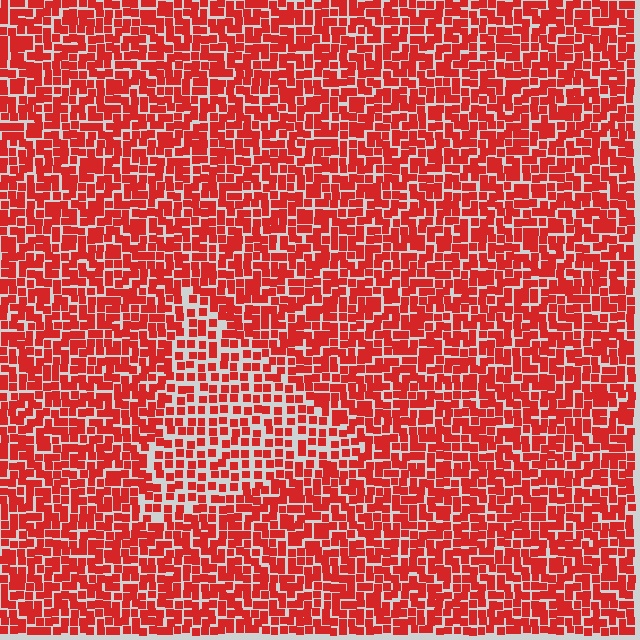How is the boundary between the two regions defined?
The boundary is defined by a change in element density (approximately 1.6x ratio). All elements are the same color, size, and shape.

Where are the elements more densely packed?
The elements are more densely packed outside the triangle boundary.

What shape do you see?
I see a triangle.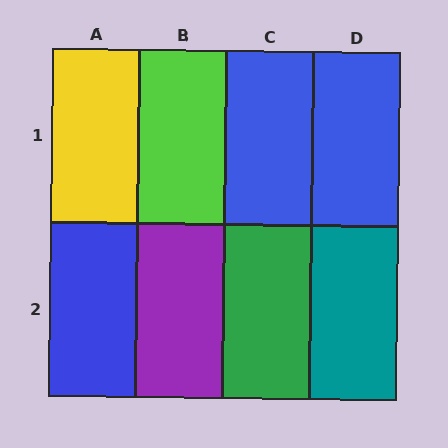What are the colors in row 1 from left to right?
Yellow, lime, blue, blue.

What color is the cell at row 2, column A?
Blue.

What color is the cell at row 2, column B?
Purple.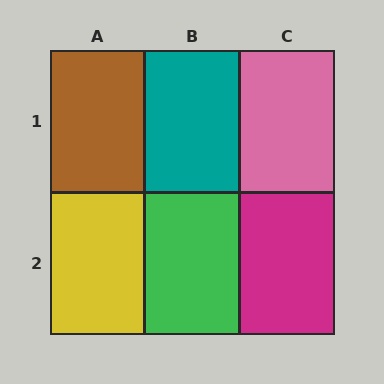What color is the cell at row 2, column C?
Magenta.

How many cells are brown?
1 cell is brown.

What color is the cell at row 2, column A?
Yellow.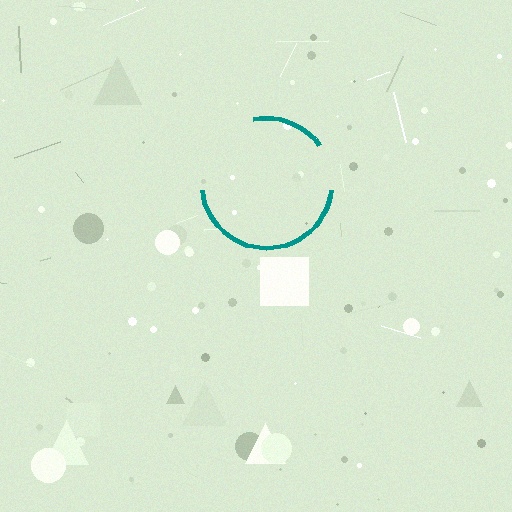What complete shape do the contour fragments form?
The contour fragments form a circle.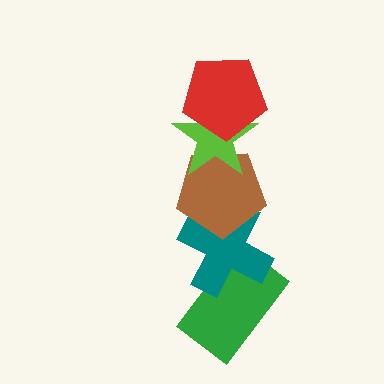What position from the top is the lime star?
The lime star is 2nd from the top.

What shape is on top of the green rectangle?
The teal cross is on top of the green rectangle.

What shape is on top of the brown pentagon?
The lime star is on top of the brown pentagon.